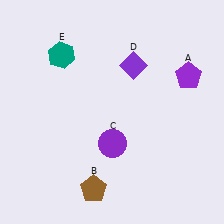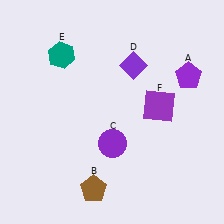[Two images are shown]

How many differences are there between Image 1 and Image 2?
There is 1 difference between the two images.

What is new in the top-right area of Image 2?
A purple square (F) was added in the top-right area of Image 2.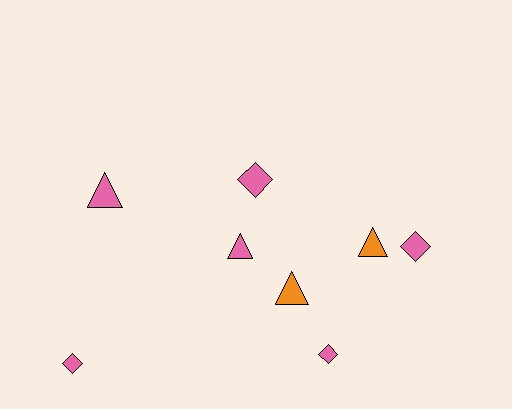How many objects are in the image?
There are 8 objects.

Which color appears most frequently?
Pink, with 6 objects.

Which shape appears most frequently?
Diamond, with 4 objects.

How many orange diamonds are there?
There are no orange diamonds.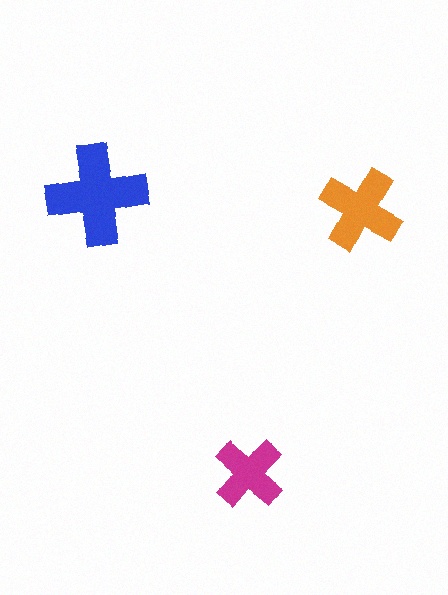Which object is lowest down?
The magenta cross is bottommost.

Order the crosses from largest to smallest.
the blue one, the orange one, the magenta one.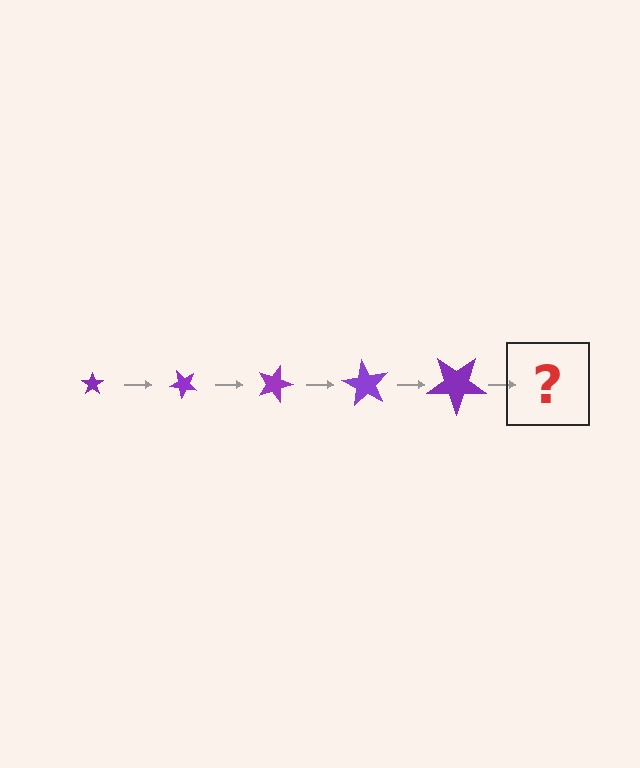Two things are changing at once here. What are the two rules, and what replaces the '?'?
The two rules are that the star grows larger each step and it rotates 45 degrees each step. The '?' should be a star, larger than the previous one and rotated 225 degrees from the start.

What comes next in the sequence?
The next element should be a star, larger than the previous one and rotated 225 degrees from the start.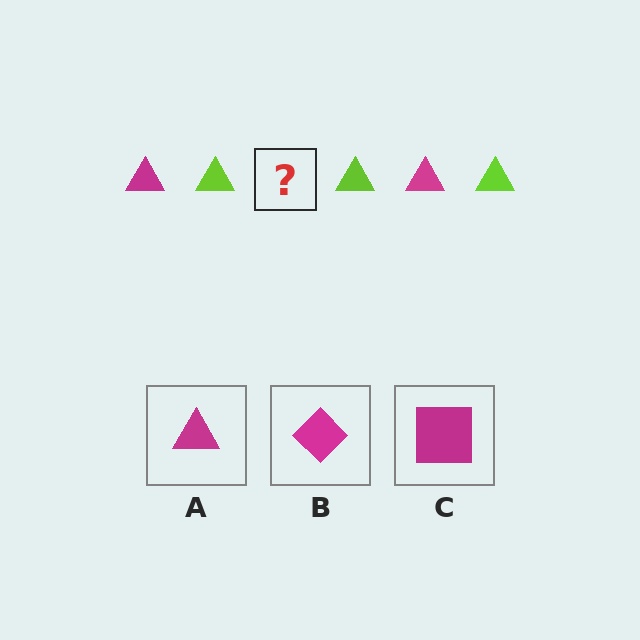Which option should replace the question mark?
Option A.